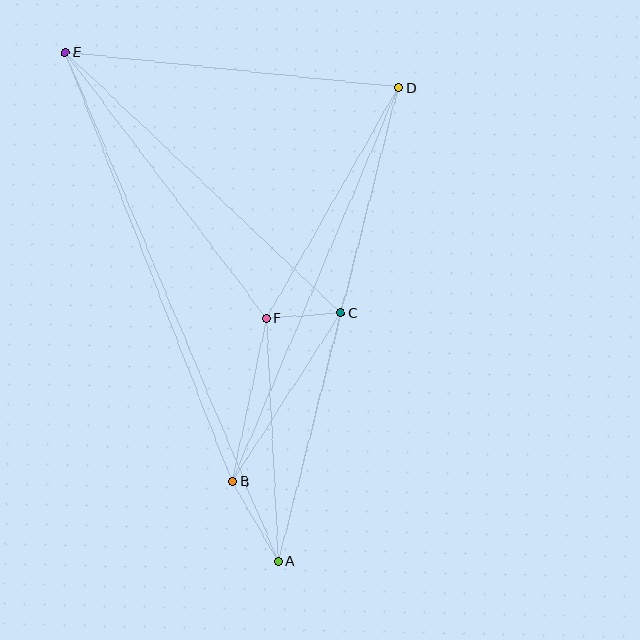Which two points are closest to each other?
Points C and F are closest to each other.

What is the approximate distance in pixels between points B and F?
The distance between B and F is approximately 167 pixels.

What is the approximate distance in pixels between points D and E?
The distance between D and E is approximately 335 pixels.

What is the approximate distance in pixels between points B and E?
The distance between B and E is approximately 461 pixels.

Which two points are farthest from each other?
Points A and E are farthest from each other.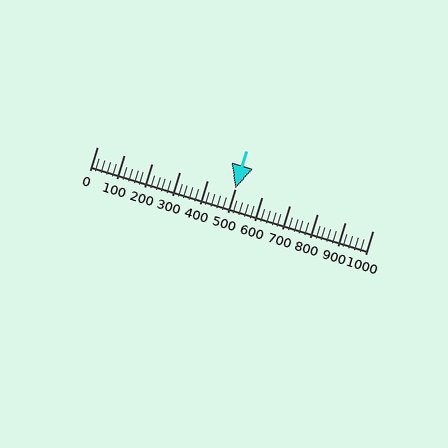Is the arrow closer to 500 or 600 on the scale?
The arrow is closer to 500.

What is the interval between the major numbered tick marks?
The major tick marks are spaced 100 units apart.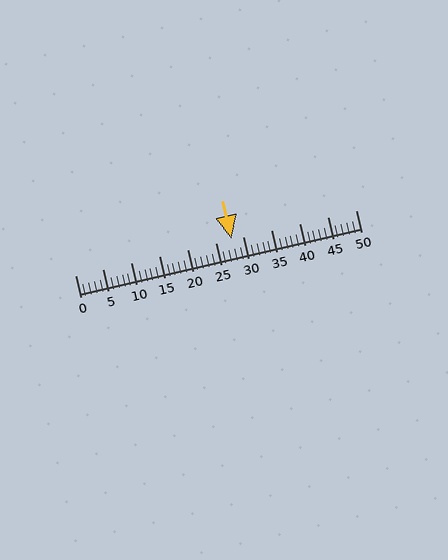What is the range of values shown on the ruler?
The ruler shows values from 0 to 50.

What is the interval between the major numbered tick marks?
The major tick marks are spaced 5 units apart.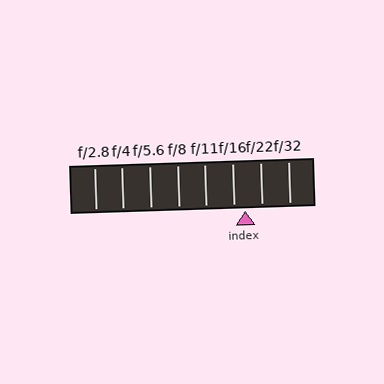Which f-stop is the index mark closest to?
The index mark is closest to f/16.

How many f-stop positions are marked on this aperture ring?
There are 8 f-stop positions marked.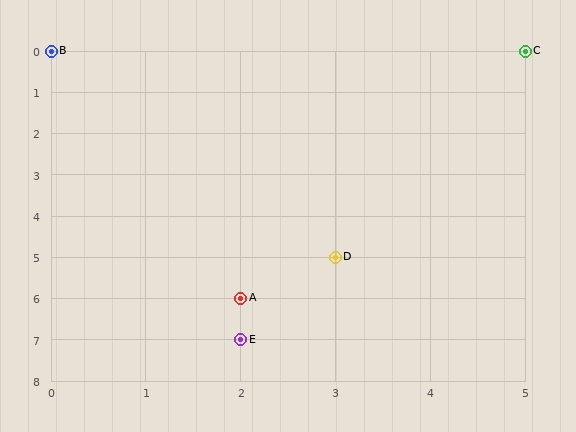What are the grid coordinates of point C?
Point C is at grid coordinates (5, 0).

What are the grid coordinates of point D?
Point D is at grid coordinates (3, 5).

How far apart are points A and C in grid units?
Points A and C are 3 columns and 6 rows apart (about 6.7 grid units diagonally).